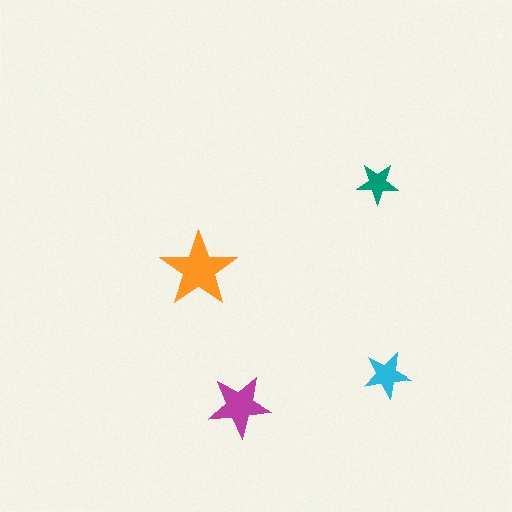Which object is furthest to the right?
The cyan star is rightmost.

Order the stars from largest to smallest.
the orange one, the magenta one, the cyan one, the teal one.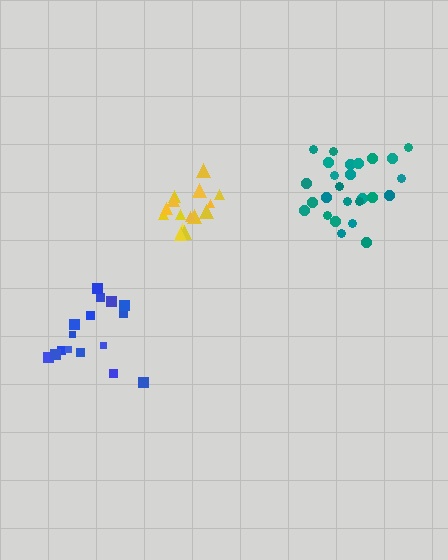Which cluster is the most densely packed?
Yellow.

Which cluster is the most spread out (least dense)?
Blue.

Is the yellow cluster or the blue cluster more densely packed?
Yellow.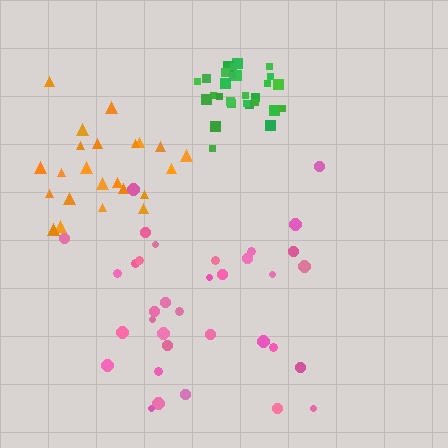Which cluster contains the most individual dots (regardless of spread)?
Pink (35).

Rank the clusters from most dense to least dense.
green, orange, pink.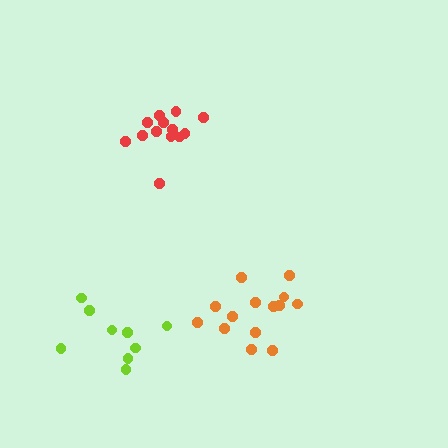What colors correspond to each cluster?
The clusters are colored: red, orange, lime.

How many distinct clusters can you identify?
There are 3 distinct clusters.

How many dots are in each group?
Group 1: 13 dots, Group 2: 14 dots, Group 3: 9 dots (36 total).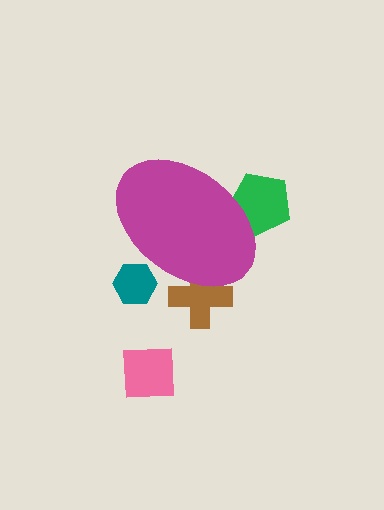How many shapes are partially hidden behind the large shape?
3 shapes are partially hidden.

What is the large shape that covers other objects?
A magenta ellipse.